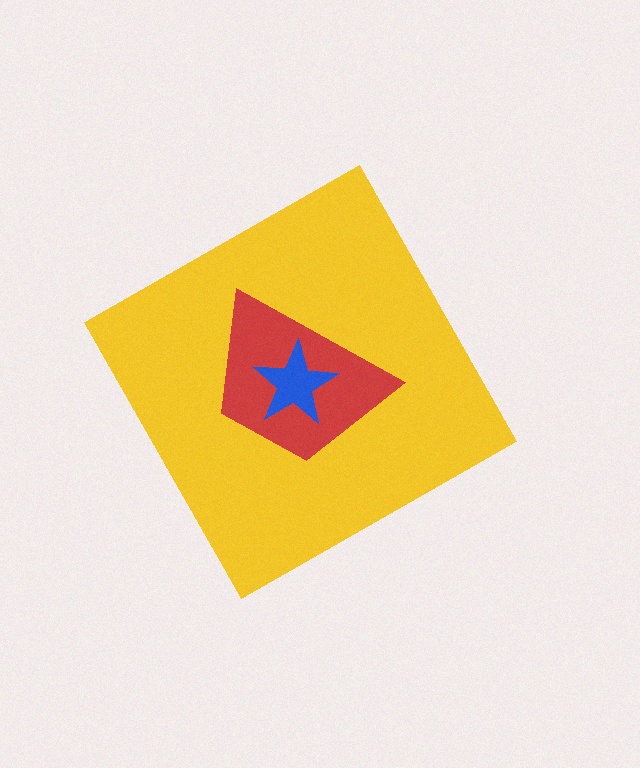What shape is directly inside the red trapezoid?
The blue star.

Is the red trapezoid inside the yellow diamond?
Yes.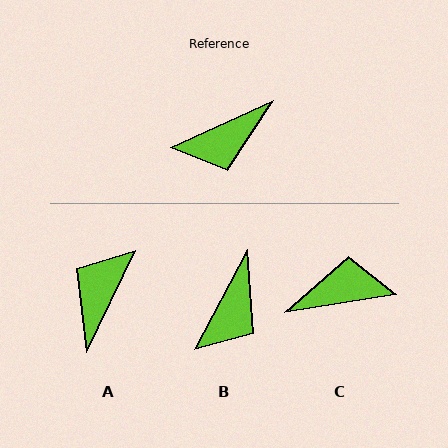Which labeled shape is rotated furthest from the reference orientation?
C, about 165 degrees away.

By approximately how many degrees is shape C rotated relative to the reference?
Approximately 165 degrees counter-clockwise.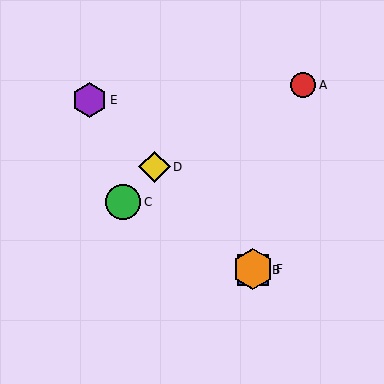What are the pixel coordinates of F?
Object F is at (253, 269).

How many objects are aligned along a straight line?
4 objects (B, D, E, F) are aligned along a straight line.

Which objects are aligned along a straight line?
Objects B, D, E, F are aligned along a straight line.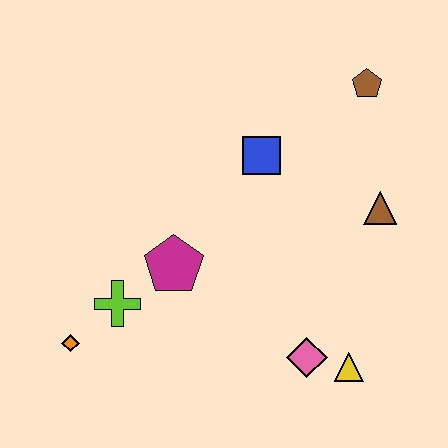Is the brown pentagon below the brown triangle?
No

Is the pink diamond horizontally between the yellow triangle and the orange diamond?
Yes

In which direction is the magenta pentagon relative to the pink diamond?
The magenta pentagon is to the left of the pink diamond.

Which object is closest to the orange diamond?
The lime cross is closest to the orange diamond.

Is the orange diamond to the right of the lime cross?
No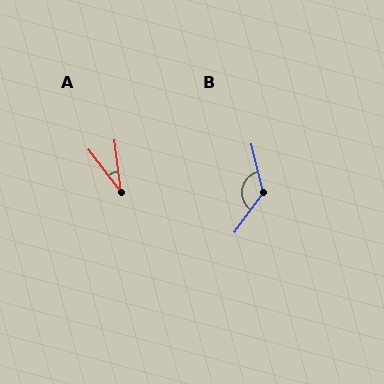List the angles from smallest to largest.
A (30°), B (131°).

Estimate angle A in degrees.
Approximately 30 degrees.